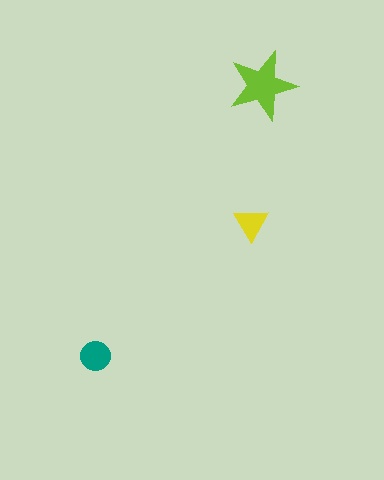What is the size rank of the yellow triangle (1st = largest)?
3rd.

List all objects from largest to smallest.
The lime star, the teal circle, the yellow triangle.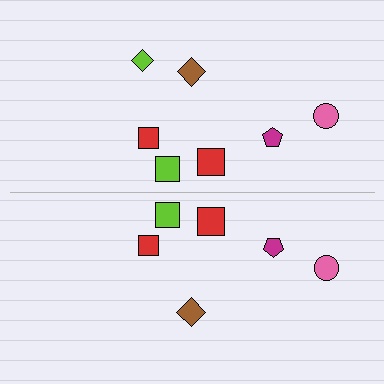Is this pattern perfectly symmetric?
No, the pattern is not perfectly symmetric. A lime diamond is missing from the bottom side.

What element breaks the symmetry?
A lime diamond is missing from the bottom side.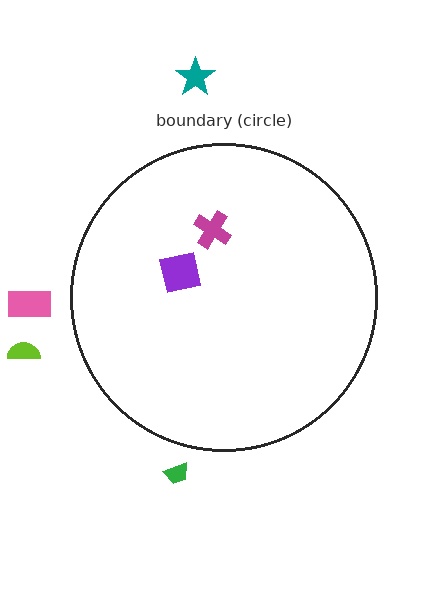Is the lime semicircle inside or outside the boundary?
Outside.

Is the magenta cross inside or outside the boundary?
Inside.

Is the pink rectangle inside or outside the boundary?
Outside.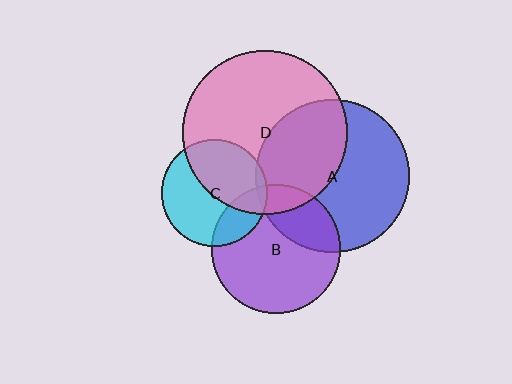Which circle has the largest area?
Circle D (pink).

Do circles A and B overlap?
Yes.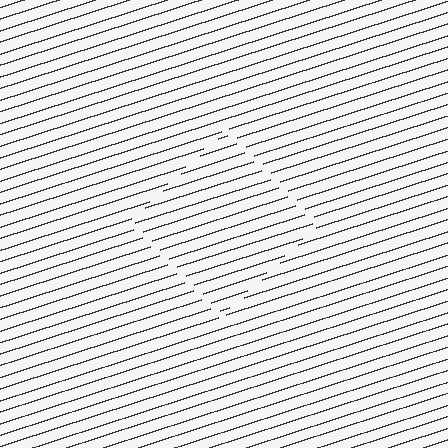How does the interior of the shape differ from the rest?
The interior of the shape contains the same grating, shifted by half a period — the contour is defined by the phase discontinuity where line-ends from the inner and outer gratings abut.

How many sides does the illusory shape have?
4 sides — the line-ends trace a square.